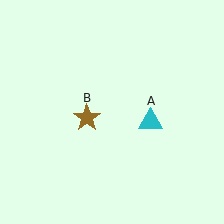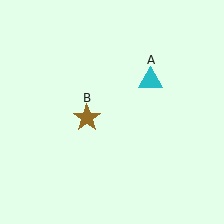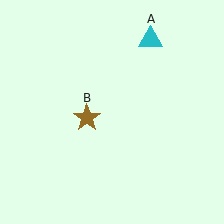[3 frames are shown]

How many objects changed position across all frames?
1 object changed position: cyan triangle (object A).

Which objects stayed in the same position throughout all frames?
Brown star (object B) remained stationary.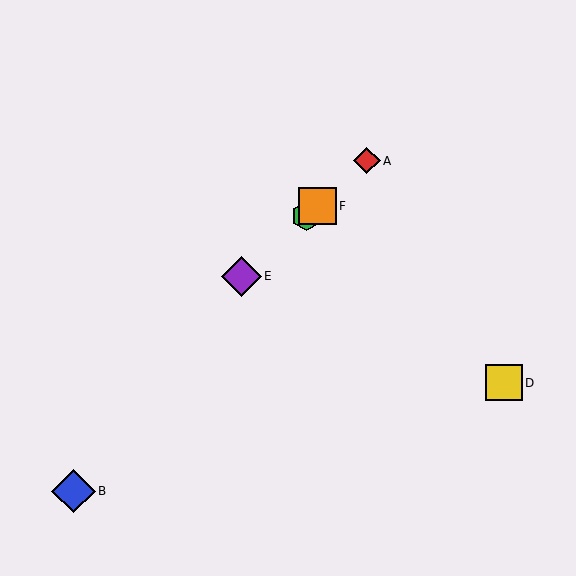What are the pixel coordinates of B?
Object B is at (74, 491).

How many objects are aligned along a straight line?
4 objects (A, C, E, F) are aligned along a straight line.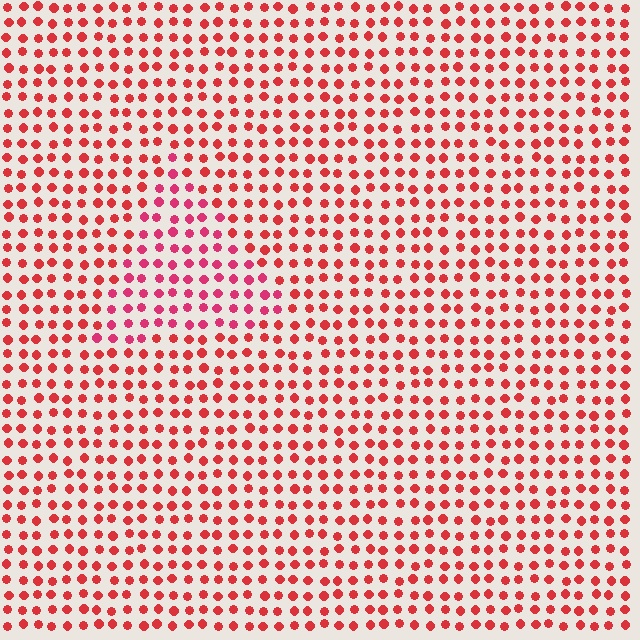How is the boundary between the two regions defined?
The boundary is defined purely by a slight shift in hue (about 21 degrees). Spacing, size, and orientation are identical on both sides.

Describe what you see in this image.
The image is filled with small red elements in a uniform arrangement. A triangle-shaped region is visible where the elements are tinted to a slightly different hue, forming a subtle color boundary.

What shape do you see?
I see a triangle.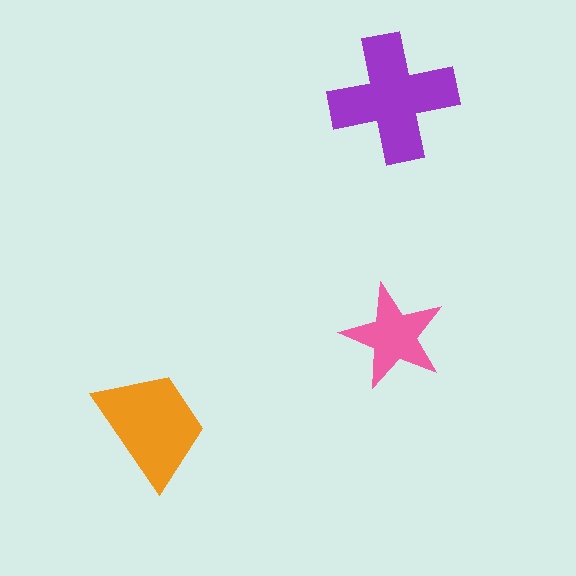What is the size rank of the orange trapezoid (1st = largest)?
2nd.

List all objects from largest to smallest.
The purple cross, the orange trapezoid, the pink star.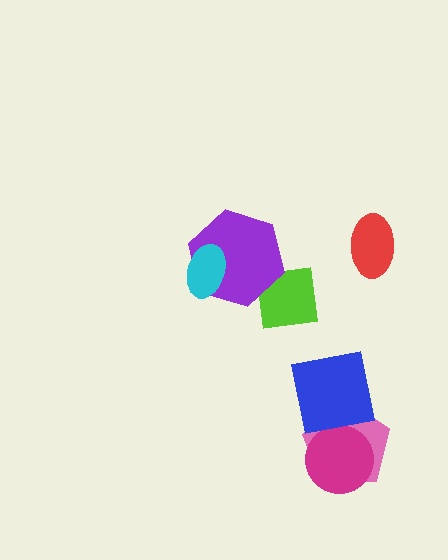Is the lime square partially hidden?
Yes, it is partially covered by another shape.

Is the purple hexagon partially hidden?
Yes, it is partially covered by another shape.